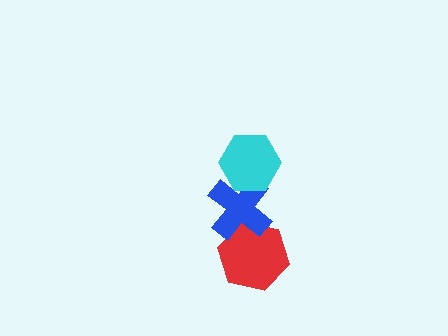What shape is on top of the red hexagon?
The blue cross is on top of the red hexagon.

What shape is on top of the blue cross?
The cyan hexagon is on top of the blue cross.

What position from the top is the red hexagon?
The red hexagon is 3rd from the top.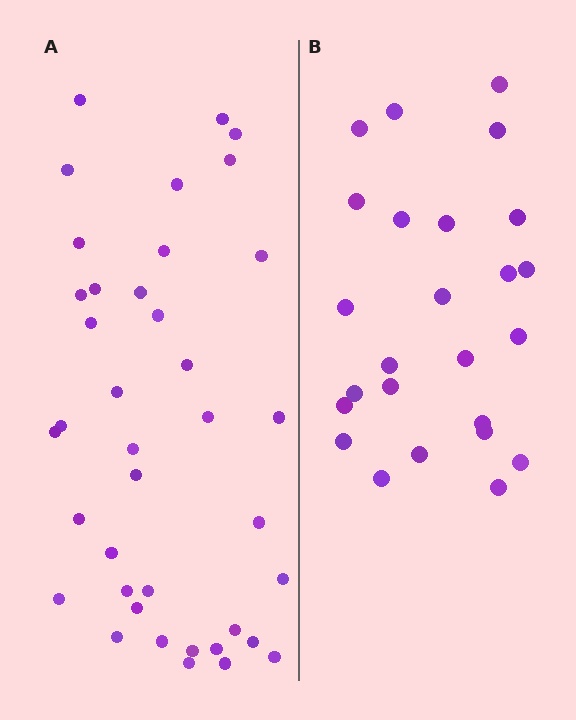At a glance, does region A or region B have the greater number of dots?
Region A (the left region) has more dots.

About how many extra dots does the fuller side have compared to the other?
Region A has approximately 15 more dots than region B.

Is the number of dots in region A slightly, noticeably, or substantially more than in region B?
Region A has substantially more. The ratio is roughly 1.6 to 1.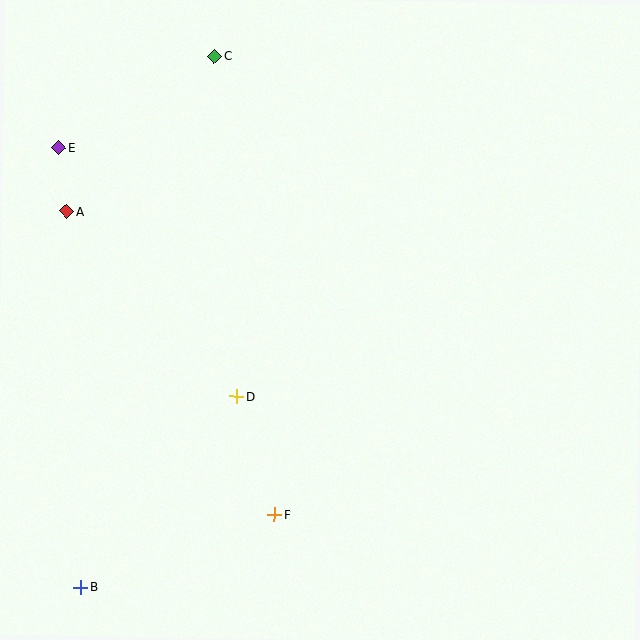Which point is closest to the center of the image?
Point D at (236, 396) is closest to the center.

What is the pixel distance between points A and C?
The distance between A and C is 214 pixels.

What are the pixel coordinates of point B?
Point B is at (81, 587).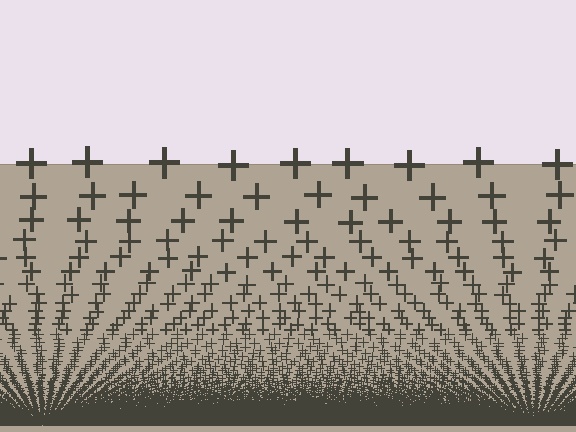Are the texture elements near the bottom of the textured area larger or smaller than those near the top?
Smaller. The gradient is inverted — elements near the bottom are smaller and denser.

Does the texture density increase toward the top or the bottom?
Density increases toward the bottom.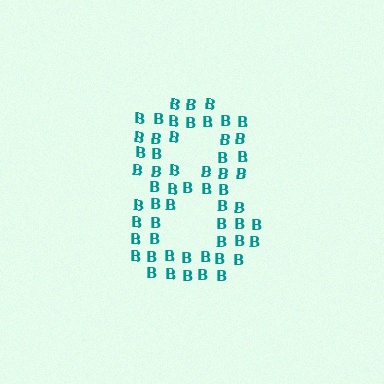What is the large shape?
The large shape is the digit 8.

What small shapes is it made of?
It is made of small letter B's.